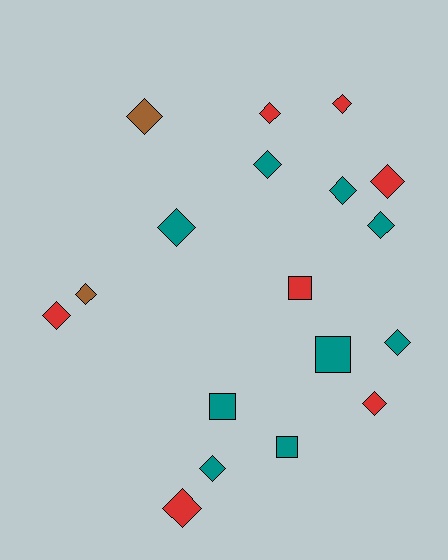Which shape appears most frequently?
Diamond, with 14 objects.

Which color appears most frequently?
Teal, with 9 objects.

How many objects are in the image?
There are 18 objects.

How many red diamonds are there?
There are 6 red diamonds.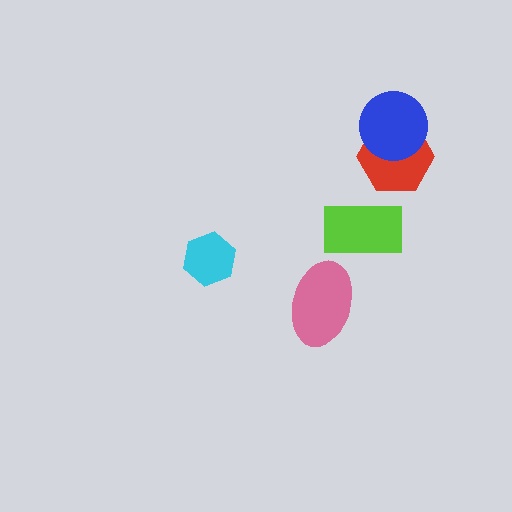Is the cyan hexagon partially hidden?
No, no other shape covers it.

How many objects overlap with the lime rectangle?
0 objects overlap with the lime rectangle.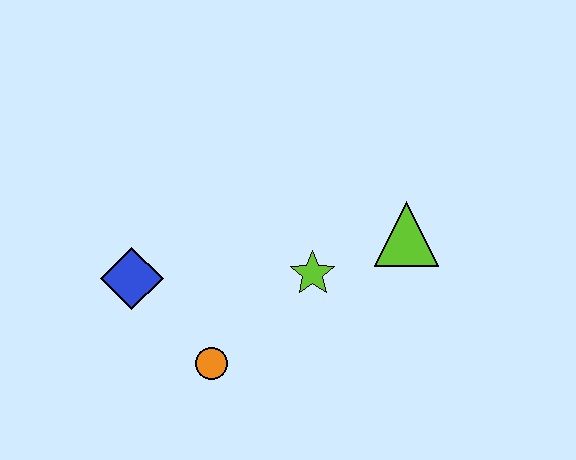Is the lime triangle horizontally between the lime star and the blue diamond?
No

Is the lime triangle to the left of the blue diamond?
No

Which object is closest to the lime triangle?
The lime star is closest to the lime triangle.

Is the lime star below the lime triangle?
Yes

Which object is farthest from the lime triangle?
The blue diamond is farthest from the lime triangle.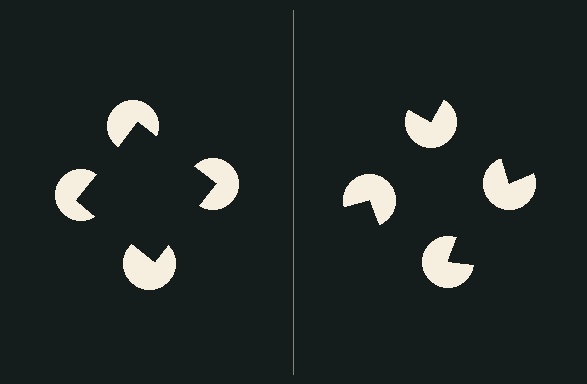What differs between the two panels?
The pac-man discs are positioned identically on both sides; only the wedge orientations differ. On the left they align to a square; on the right they are misaligned.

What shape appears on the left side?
An illusory square.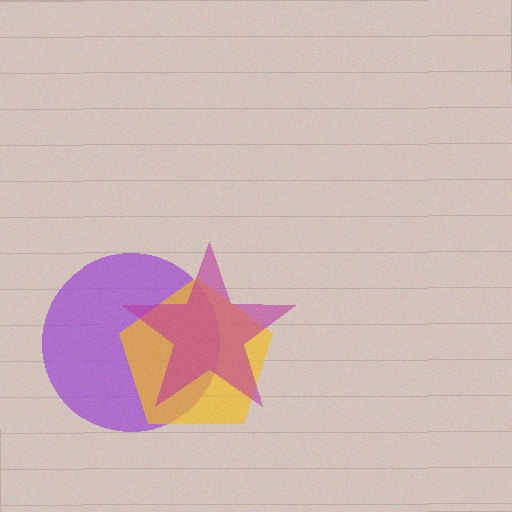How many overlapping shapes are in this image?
There are 3 overlapping shapes in the image.